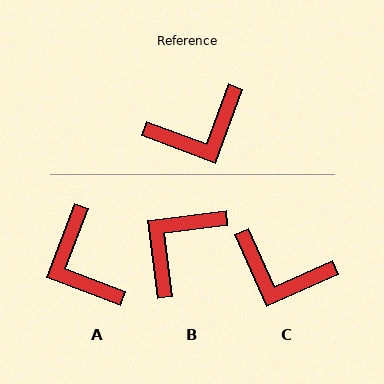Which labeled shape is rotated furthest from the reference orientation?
B, about 152 degrees away.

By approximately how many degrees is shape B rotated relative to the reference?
Approximately 152 degrees clockwise.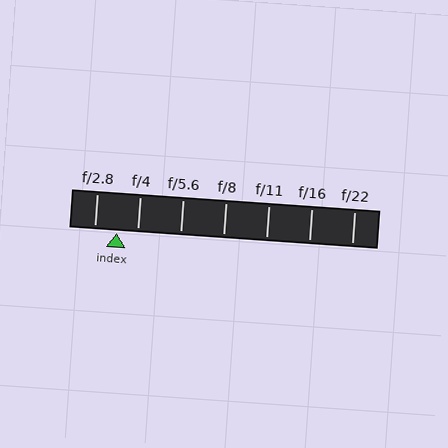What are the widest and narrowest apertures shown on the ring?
The widest aperture shown is f/2.8 and the narrowest is f/22.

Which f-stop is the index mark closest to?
The index mark is closest to f/4.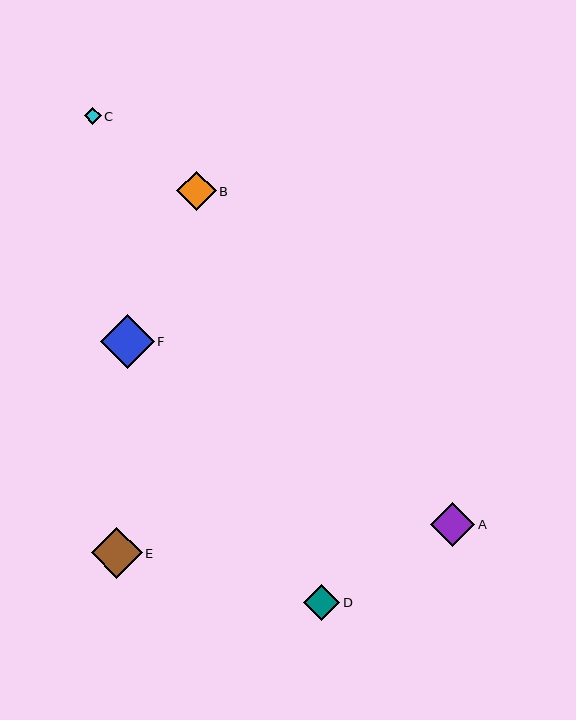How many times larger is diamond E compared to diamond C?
Diamond E is approximately 3.0 times the size of diamond C.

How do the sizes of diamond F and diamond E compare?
Diamond F and diamond E are approximately the same size.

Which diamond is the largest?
Diamond F is the largest with a size of approximately 54 pixels.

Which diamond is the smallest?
Diamond C is the smallest with a size of approximately 17 pixels.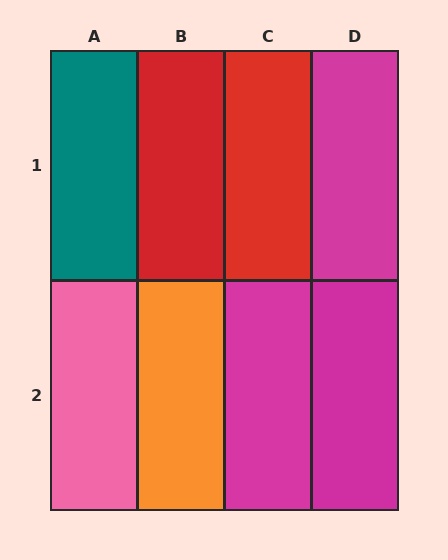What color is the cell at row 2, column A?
Pink.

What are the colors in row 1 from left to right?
Teal, red, red, magenta.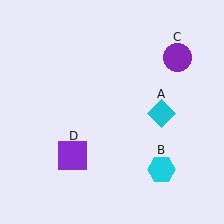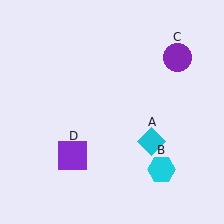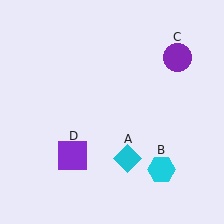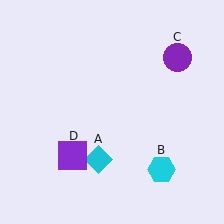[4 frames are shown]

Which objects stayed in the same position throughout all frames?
Cyan hexagon (object B) and purple circle (object C) and purple square (object D) remained stationary.